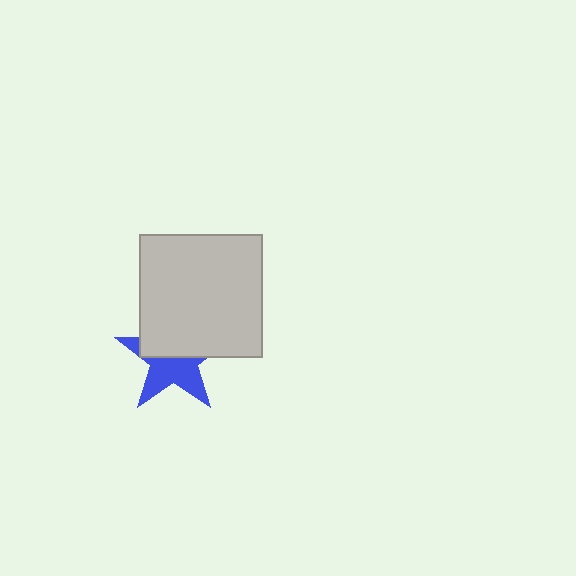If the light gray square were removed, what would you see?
You would see the complete blue star.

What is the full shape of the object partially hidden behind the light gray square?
The partially hidden object is a blue star.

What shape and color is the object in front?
The object in front is a light gray square.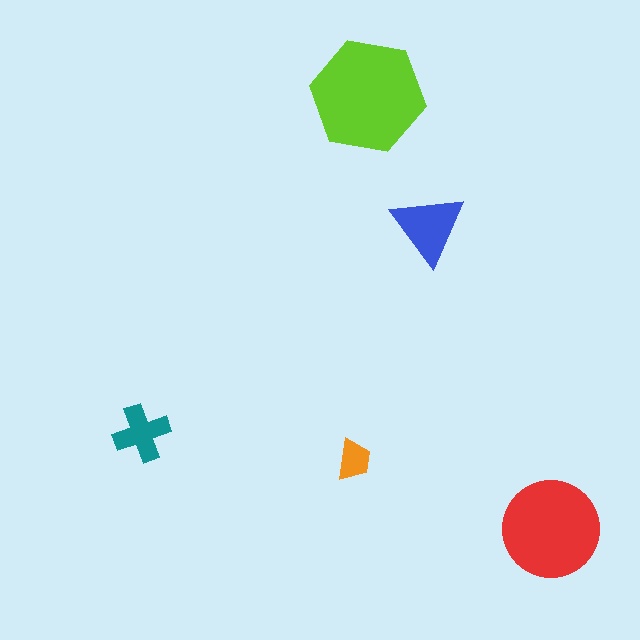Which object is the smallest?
The orange trapezoid.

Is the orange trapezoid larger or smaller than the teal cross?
Smaller.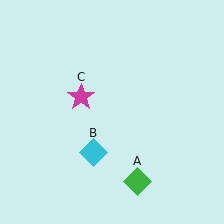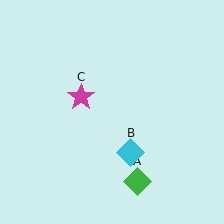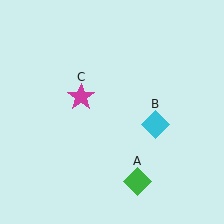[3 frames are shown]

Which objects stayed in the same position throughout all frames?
Green diamond (object A) and magenta star (object C) remained stationary.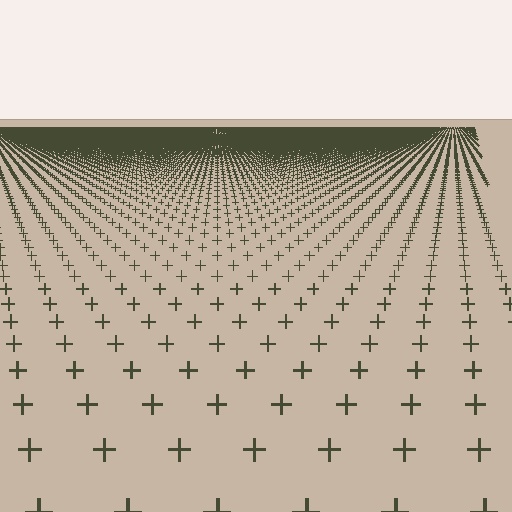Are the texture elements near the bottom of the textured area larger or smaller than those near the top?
Larger. Near the bottom, elements are closer to the viewer and appear at a bigger on-screen size.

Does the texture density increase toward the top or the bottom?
Density increases toward the top.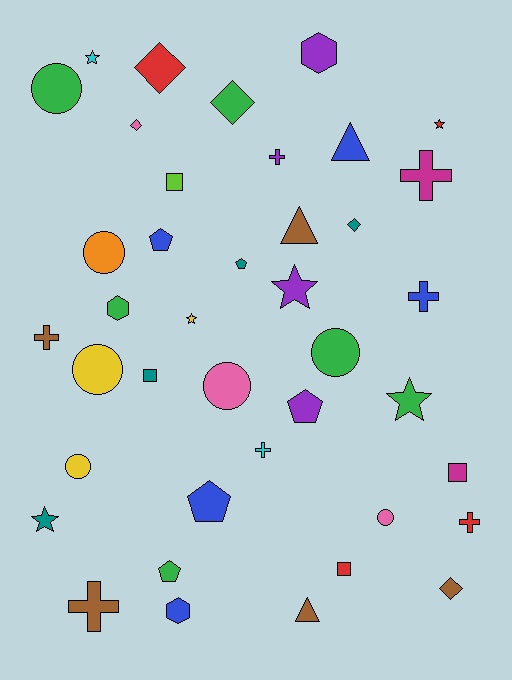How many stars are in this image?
There are 6 stars.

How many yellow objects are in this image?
There are 3 yellow objects.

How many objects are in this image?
There are 40 objects.